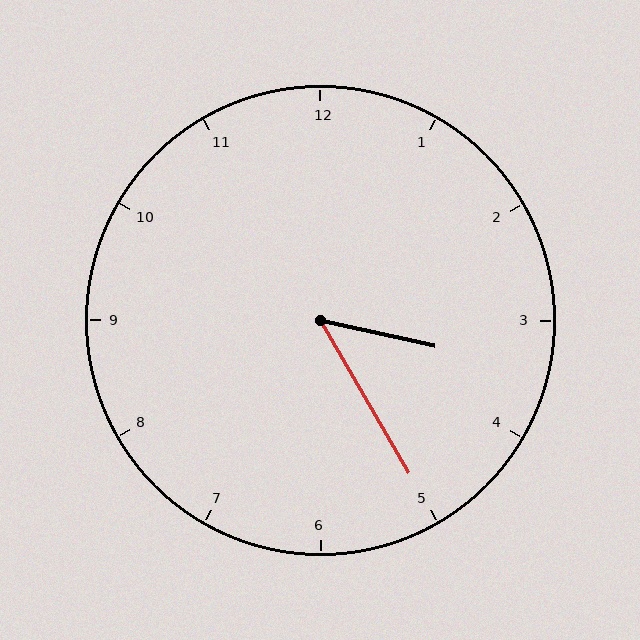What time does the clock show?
3:25.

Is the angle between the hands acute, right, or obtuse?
It is acute.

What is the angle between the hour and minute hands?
Approximately 48 degrees.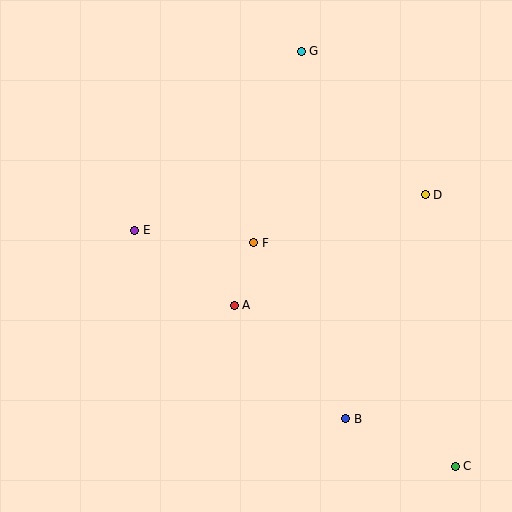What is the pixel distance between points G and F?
The distance between G and F is 197 pixels.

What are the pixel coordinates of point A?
Point A is at (234, 305).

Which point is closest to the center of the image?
Point F at (254, 243) is closest to the center.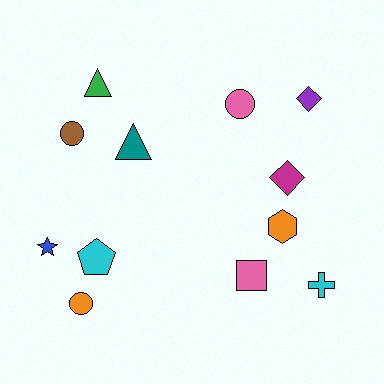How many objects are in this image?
There are 12 objects.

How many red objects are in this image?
There are no red objects.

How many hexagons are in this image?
There is 1 hexagon.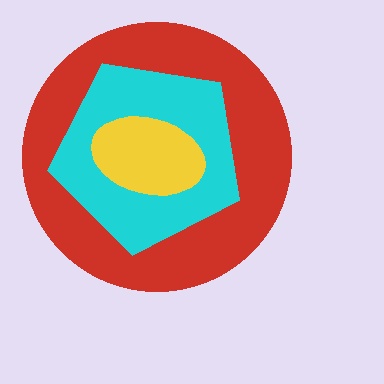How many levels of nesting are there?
3.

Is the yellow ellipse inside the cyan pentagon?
Yes.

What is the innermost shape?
The yellow ellipse.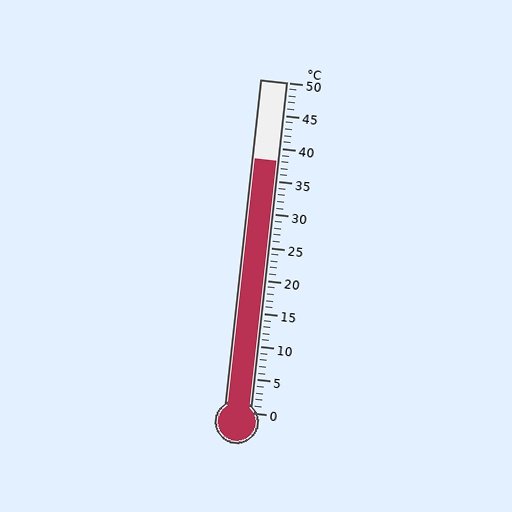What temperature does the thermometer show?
The thermometer shows approximately 38°C.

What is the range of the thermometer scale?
The thermometer scale ranges from 0°C to 50°C.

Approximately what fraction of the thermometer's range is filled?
The thermometer is filled to approximately 75% of its range.